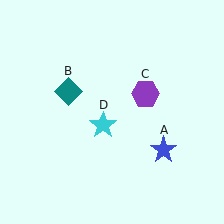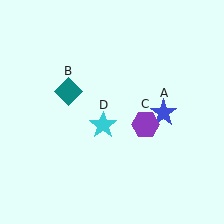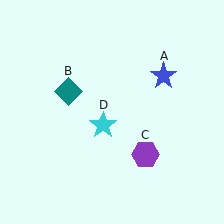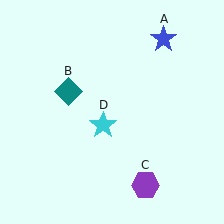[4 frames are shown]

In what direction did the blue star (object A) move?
The blue star (object A) moved up.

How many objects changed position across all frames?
2 objects changed position: blue star (object A), purple hexagon (object C).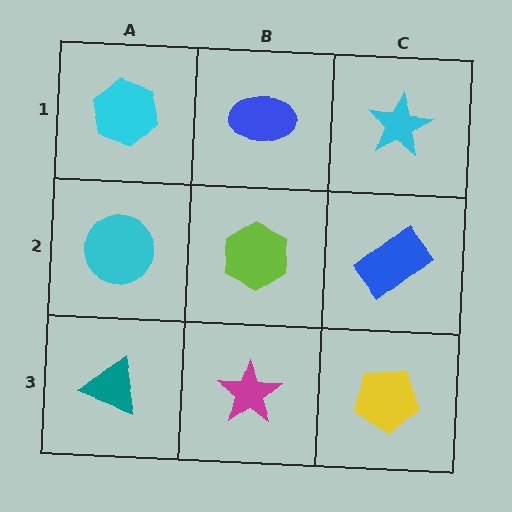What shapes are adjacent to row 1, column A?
A cyan circle (row 2, column A), a blue ellipse (row 1, column B).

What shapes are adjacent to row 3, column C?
A blue rectangle (row 2, column C), a magenta star (row 3, column B).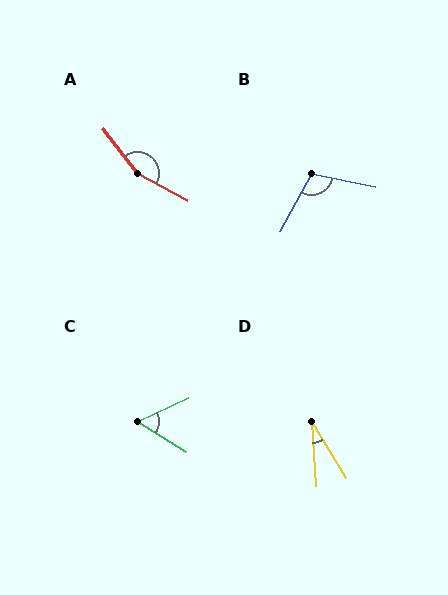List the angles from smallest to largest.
D (28°), C (57°), B (108°), A (155°).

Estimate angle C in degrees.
Approximately 57 degrees.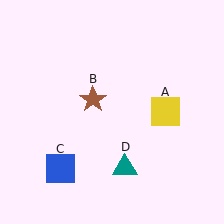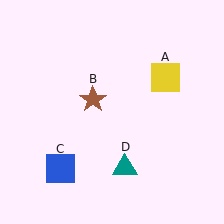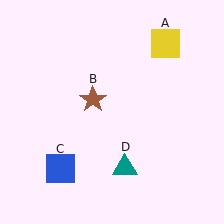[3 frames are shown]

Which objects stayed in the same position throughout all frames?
Brown star (object B) and blue square (object C) and teal triangle (object D) remained stationary.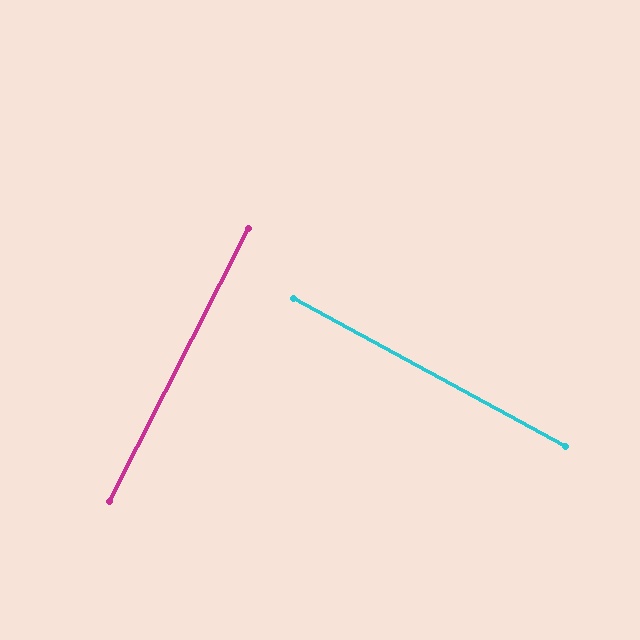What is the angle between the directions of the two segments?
Approximately 88 degrees.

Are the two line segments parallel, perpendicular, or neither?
Perpendicular — they meet at approximately 88°.